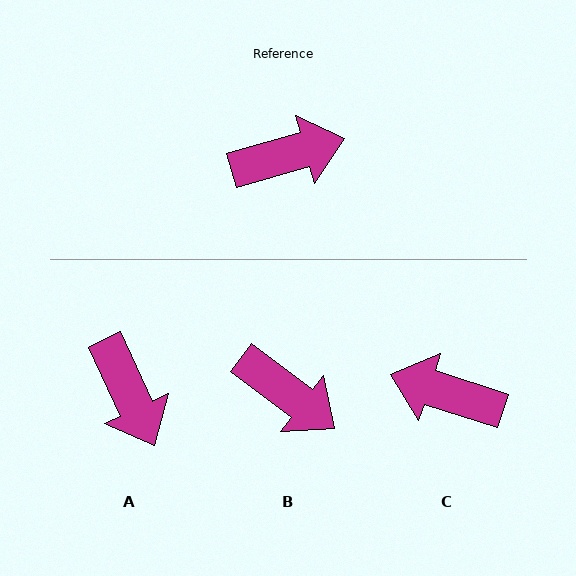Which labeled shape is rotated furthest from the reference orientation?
C, about 146 degrees away.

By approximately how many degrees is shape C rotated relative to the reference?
Approximately 146 degrees counter-clockwise.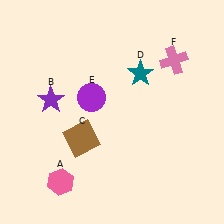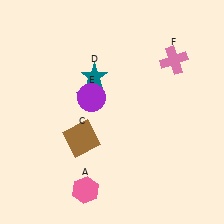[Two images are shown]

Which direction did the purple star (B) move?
The purple star (B) moved right.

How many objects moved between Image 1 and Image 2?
3 objects moved between the two images.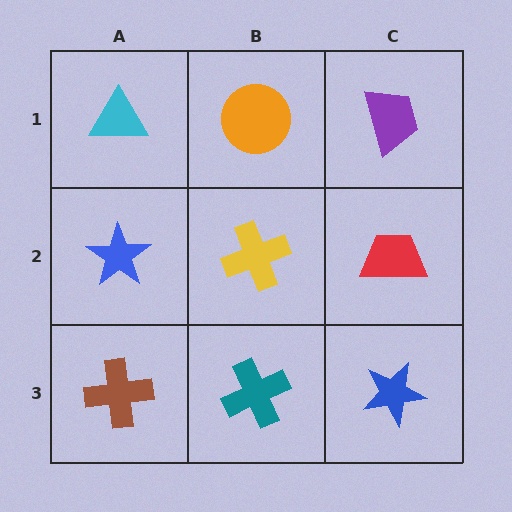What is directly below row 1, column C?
A red trapezoid.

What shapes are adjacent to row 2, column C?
A purple trapezoid (row 1, column C), a blue star (row 3, column C), a yellow cross (row 2, column B).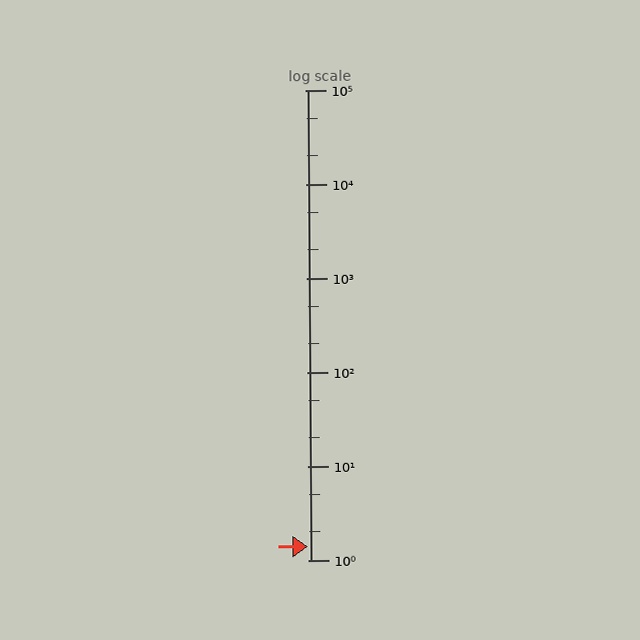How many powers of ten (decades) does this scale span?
The scale spans 5 decades, from 1 to 100000.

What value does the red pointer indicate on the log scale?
The pointer indicates approximately 1.4.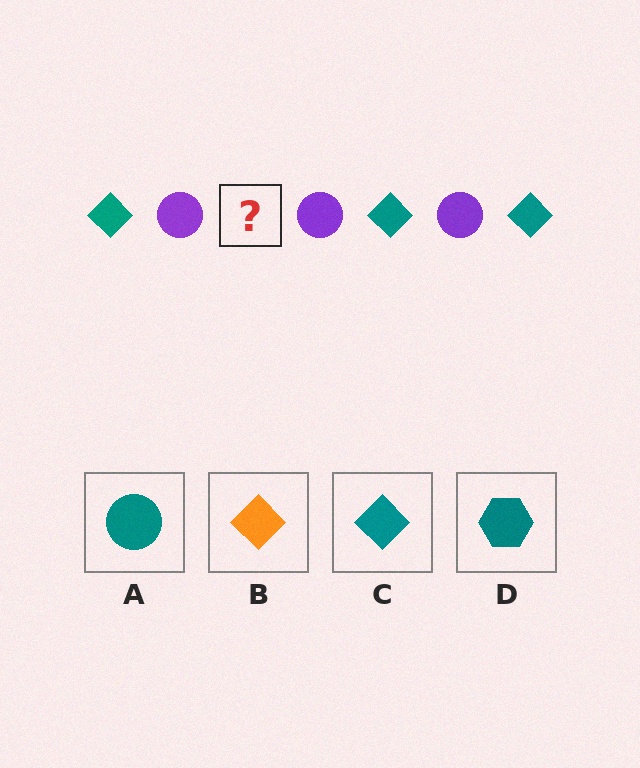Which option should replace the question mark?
Option C.